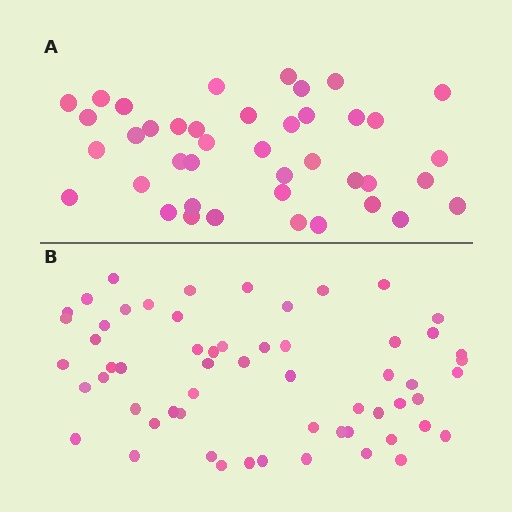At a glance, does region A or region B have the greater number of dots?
Region B (the bottom region) has more dots.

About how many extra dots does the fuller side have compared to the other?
Region B has approximately 20 more dots than region A.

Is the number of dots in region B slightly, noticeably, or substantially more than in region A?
Region B has noticeably more, but not dramatically so. The ratio is roughly 1.4 to 1.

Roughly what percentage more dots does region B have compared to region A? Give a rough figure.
About 45% more.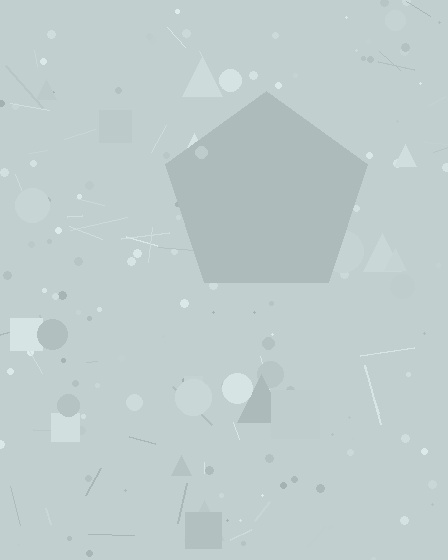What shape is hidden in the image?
A pentagon is hidden in the image.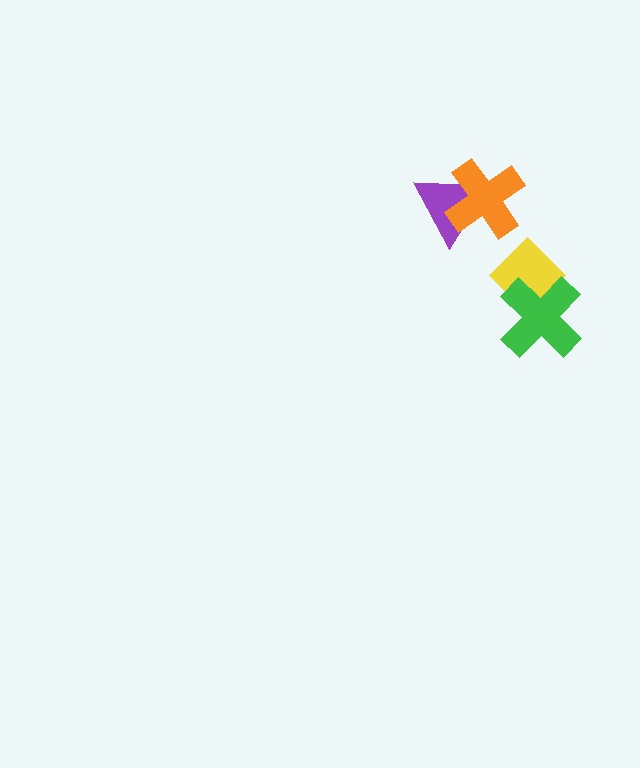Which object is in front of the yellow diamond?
The green cross is in front of the yellow diamond.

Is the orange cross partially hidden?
No, no other shape covers it.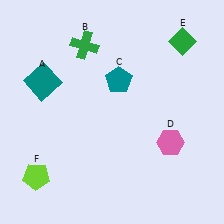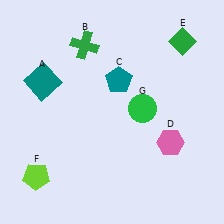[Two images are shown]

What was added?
A green circle (G) was added in Image 2.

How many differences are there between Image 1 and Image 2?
There is 1 difference between the two images.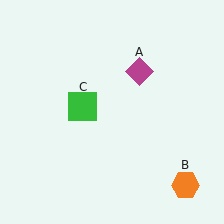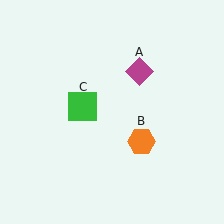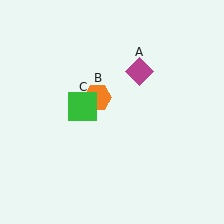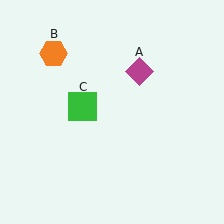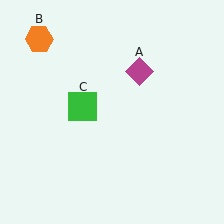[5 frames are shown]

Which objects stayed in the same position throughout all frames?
Magenta diamond (object A) and green square (object C) remained stationary.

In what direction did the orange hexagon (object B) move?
The orange hexagon (object B) moved up and to the left.